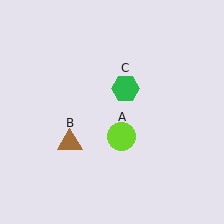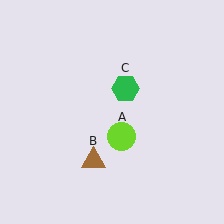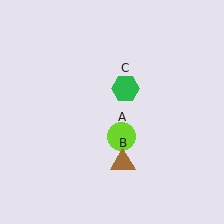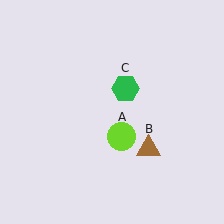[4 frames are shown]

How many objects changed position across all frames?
1 object changed position: brown triangle (object B).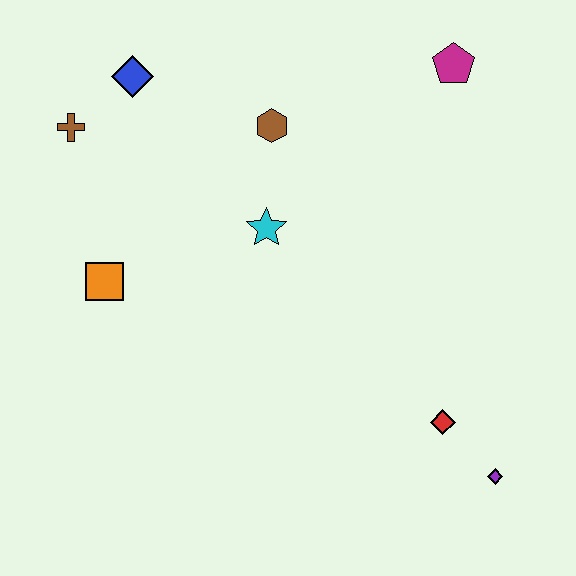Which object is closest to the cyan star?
The brown hexagon is closest to the cyan star.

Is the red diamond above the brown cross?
No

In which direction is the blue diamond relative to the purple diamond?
The blue diamond is above the purple diamond.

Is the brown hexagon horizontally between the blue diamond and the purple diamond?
Yes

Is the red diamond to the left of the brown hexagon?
No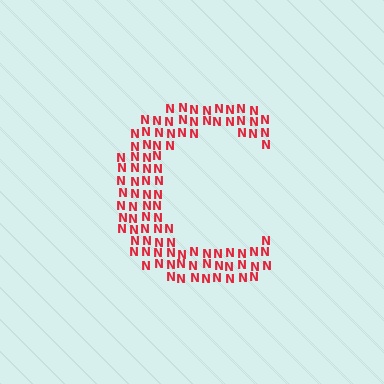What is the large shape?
The large shape is the letter C.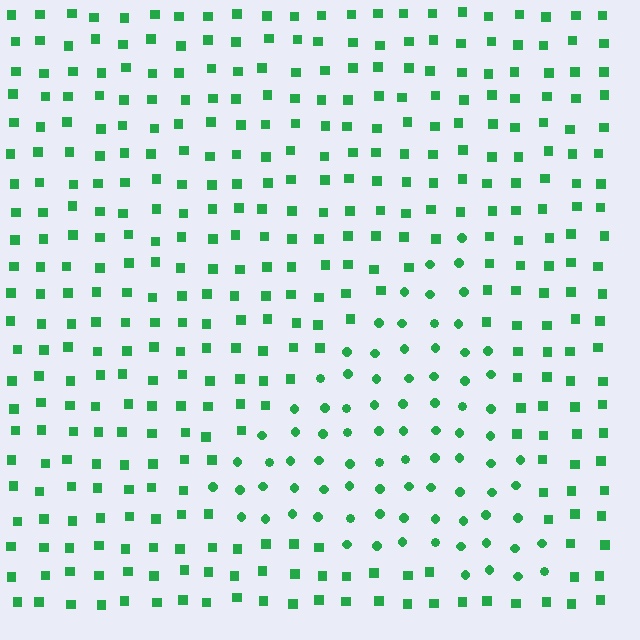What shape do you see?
I see a triangle.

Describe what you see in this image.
The image is filled with small green elements arranged in a uniform grid. A triangle-shaped region contains circles, while the surrounding area contains squares. The boundary is defined purely by the change in element shape.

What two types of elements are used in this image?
The image uses circles inside the triangle region and squares outside it.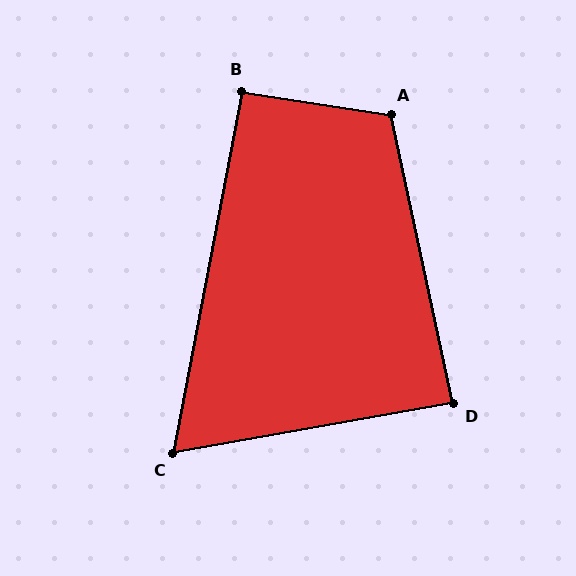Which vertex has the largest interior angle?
A, at approximately 111 degrees.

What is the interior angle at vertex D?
Approximately 88 degrees (approximately right).